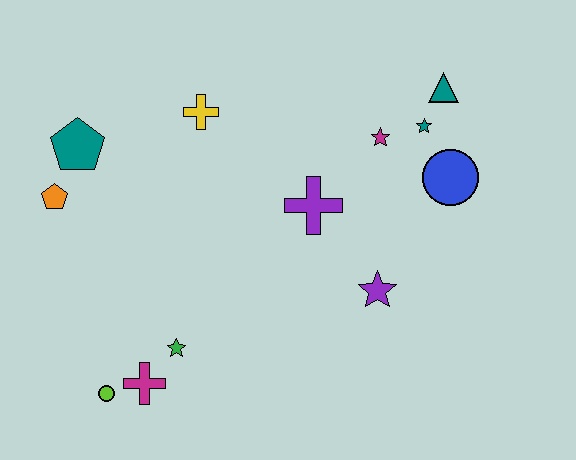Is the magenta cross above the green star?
No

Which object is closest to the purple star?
The purple cross is closest to the purple star.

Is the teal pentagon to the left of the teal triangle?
Yes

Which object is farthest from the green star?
The teal triangle is farthest from the green star.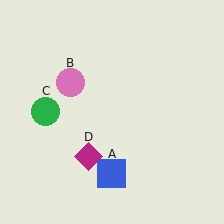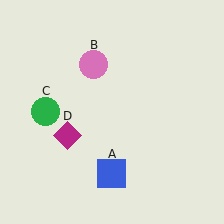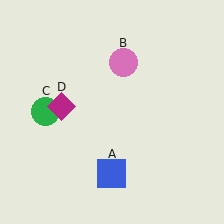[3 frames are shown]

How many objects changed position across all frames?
2 objects changed position: pink circle (object B), magenta diamond (object D).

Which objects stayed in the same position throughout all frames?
Blue square (object A) and green circle (object C) remained stationary.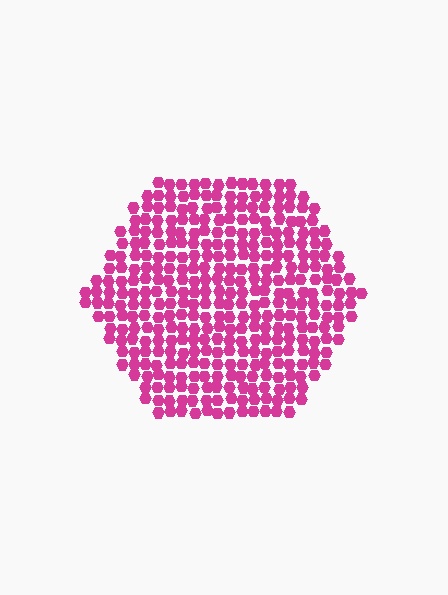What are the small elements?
The small elements are hexagons.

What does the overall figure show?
The overall figure shows a hexagon.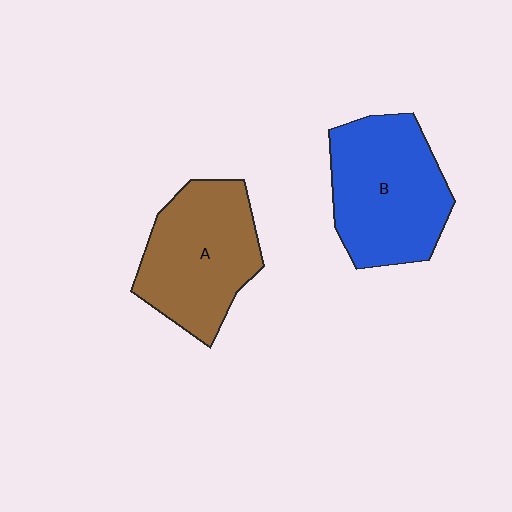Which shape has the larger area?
Shape B (blue).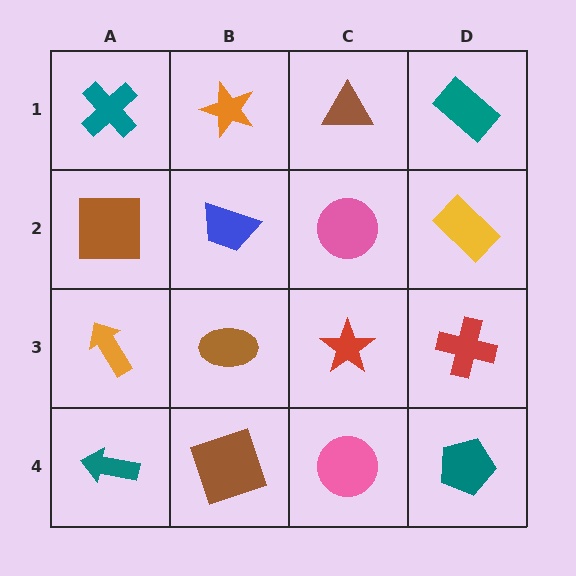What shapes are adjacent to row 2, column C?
A brown triangle (row 1, column C), a red star (row 3, column C), a blue trapezoid (row 2, column B), a yellow rectangle (row 2, column D).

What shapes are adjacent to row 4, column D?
A red cross (row 3, column D), a pink circle (row 4, column C).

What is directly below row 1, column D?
A yellow rectangle.